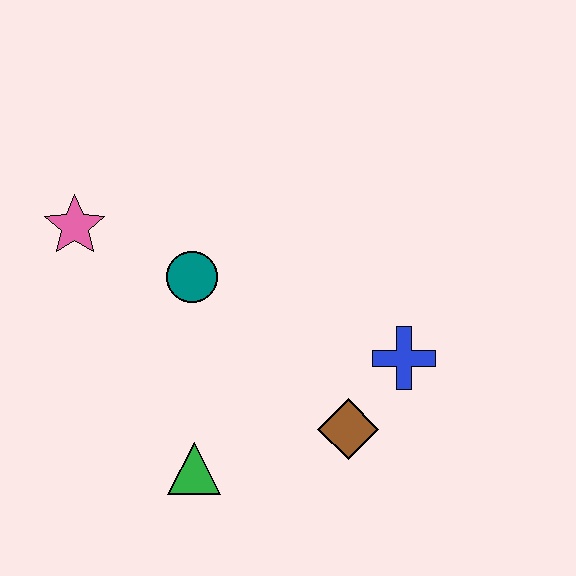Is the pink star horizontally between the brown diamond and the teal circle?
No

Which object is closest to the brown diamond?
The blue cross is closest to the brown diamond.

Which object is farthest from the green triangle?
The pink star is farthest from the green triangle.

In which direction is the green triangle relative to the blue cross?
The green triangle is to the left of the blue cross.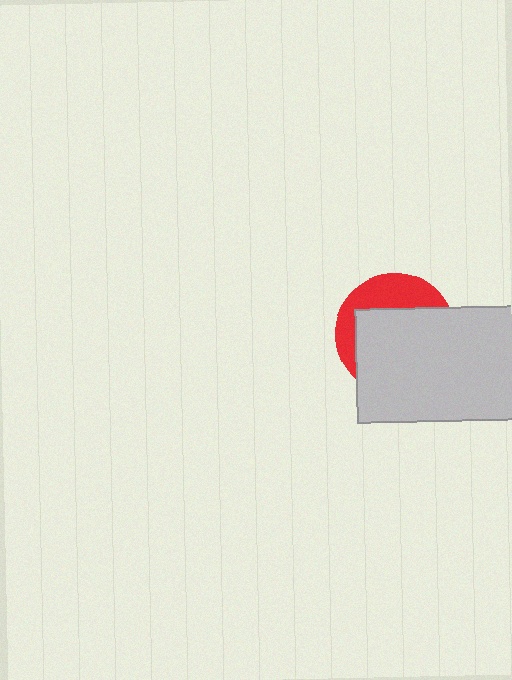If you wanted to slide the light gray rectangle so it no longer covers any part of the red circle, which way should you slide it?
Slide it toward the lower-right — that is the most direct way to separate the two shapes.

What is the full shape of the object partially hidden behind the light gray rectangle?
The partially hidden object is a red circle.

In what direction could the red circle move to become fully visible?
The red circle could move toward the upper-left. That would shift it out from behind the light gray rectangle entirely.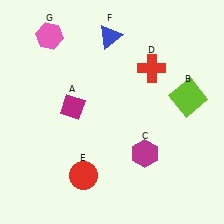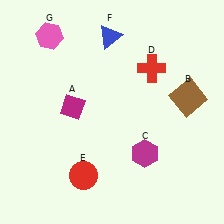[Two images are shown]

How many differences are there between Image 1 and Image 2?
There is 1 difference between the two images.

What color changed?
The square (B) changed from lime in Image 1 to brown in Image 2.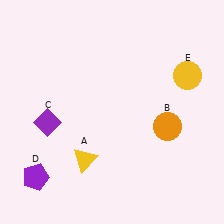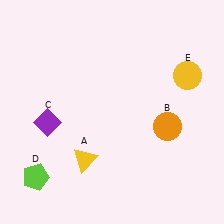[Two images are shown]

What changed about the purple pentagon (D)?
In Image 1, D is purple. In Image 2, it changed to lime.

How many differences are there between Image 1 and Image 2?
There is 1 difference between the two images.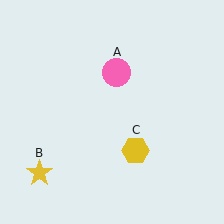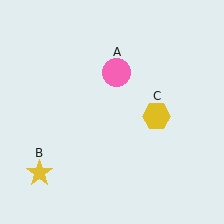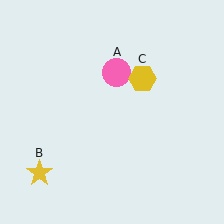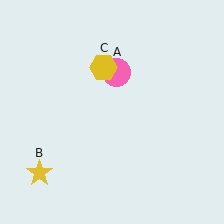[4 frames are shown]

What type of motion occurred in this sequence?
The yellow hexagon (object C) rotated counterclockwise around the center of the scene.